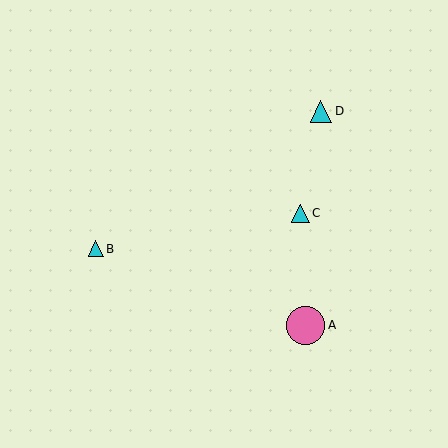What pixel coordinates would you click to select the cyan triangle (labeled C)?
Click at (301, 213) to select the cyan triangle C.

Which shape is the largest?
The pink circle (labeled A) is the largest.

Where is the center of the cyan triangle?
The center of the cyan triangle is at (321, 111).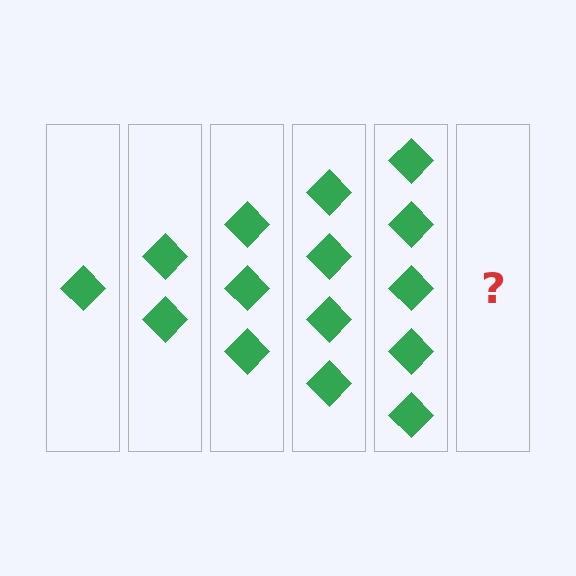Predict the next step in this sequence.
The next step is 6 diamonds.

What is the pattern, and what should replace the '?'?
The pattern is that each step adds one more diamond. The '?' should be 6 diamonds.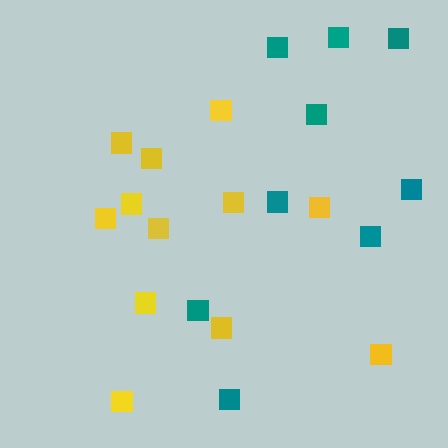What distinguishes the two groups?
There are 2 groups: one group of teal squares (9) and one group of yellow squares (12).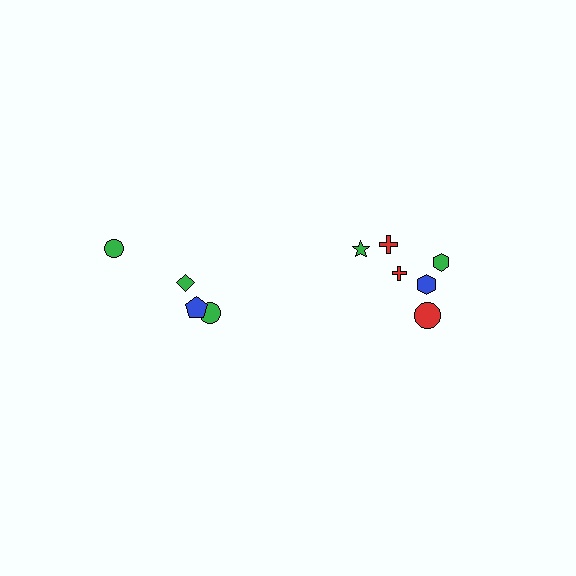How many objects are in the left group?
There are 4 objects.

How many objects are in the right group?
There are 6 objects.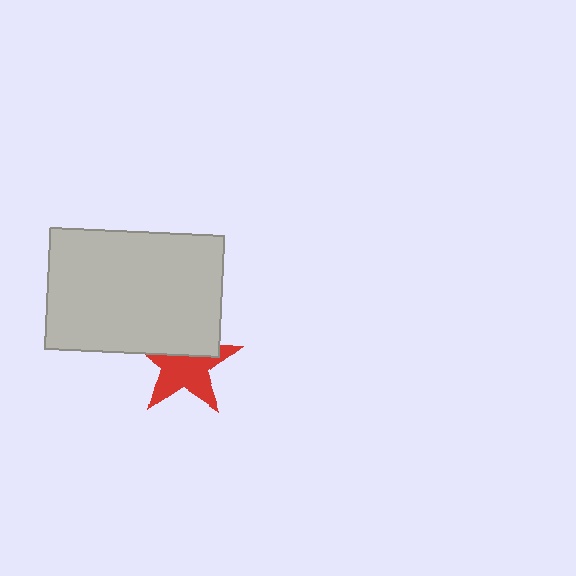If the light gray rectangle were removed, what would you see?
You would see the complete red star.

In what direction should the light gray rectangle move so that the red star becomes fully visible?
The light gray rectangle should move up. That is the shortest direction to clear the overlap and leave the red star fully visible.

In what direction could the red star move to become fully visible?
The red star could move down. That would shift it out from behind the light gray rectangle entirely.